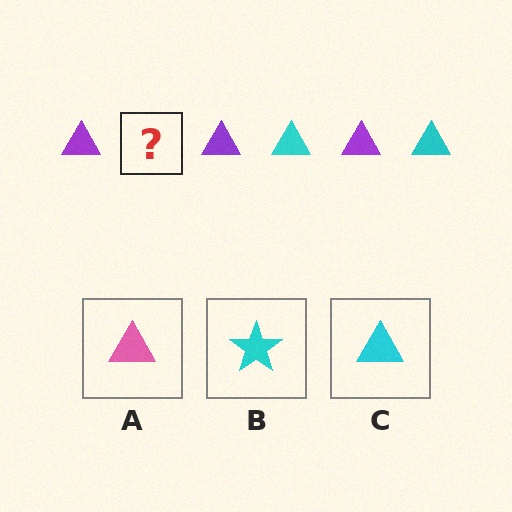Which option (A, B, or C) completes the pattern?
C.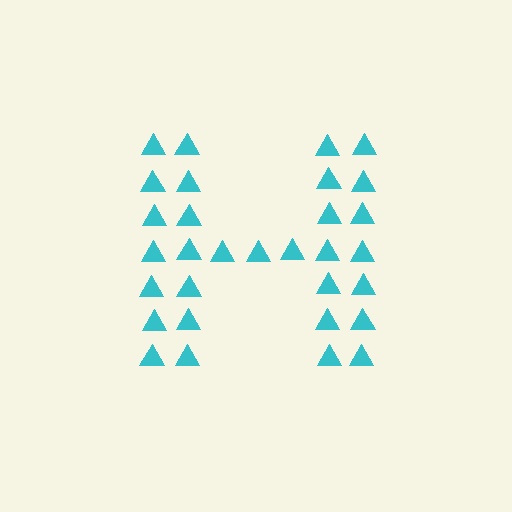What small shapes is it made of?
It is made of small triangles.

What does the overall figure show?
The overall figure shows the letter H.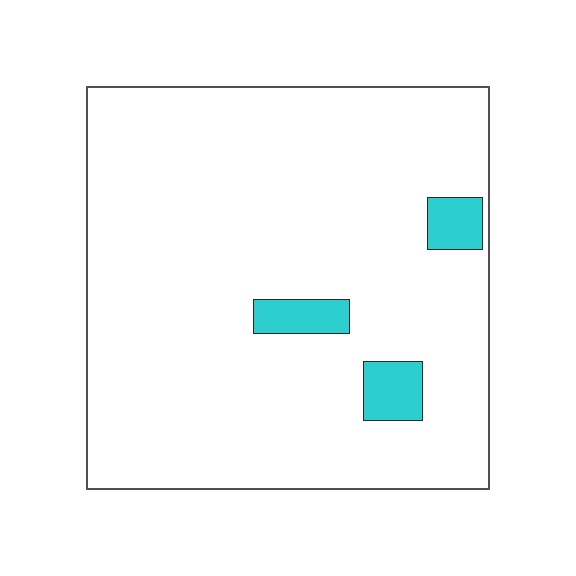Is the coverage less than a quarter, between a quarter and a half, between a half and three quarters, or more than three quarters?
Less than a quarter.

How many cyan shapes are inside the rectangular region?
3.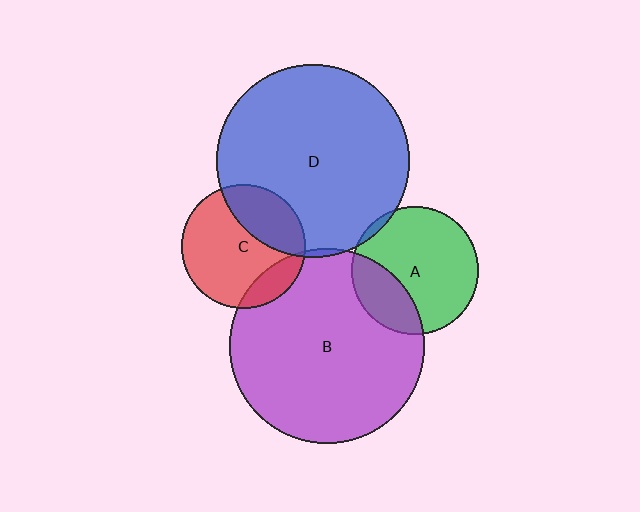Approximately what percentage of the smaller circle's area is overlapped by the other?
Approximately 25%.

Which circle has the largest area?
Circle B (purple).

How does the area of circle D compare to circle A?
Approximately 2.3 times.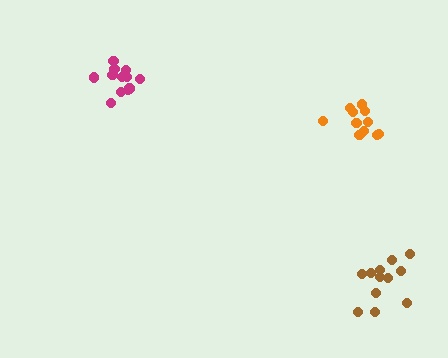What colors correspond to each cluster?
The clusters are colored: magenta, orange, brown.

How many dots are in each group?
Group 1: 12 dots, Group 2: 11 dots, Group 3: 12 dots (35 total).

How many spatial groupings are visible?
There are 3 spatial groupings.